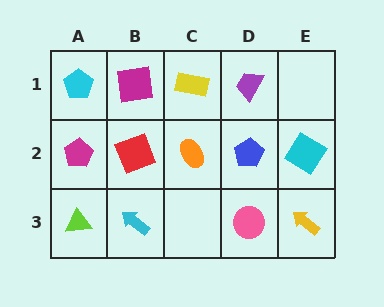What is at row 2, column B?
A red square.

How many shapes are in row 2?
5 shapes.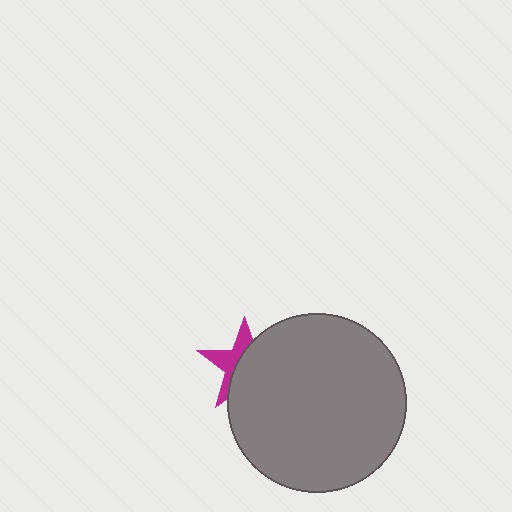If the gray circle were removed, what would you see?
You would see the complete magenta star.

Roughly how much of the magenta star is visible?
A small part of it is visible (roughly 40%).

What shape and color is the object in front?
The object in front is a gray circle.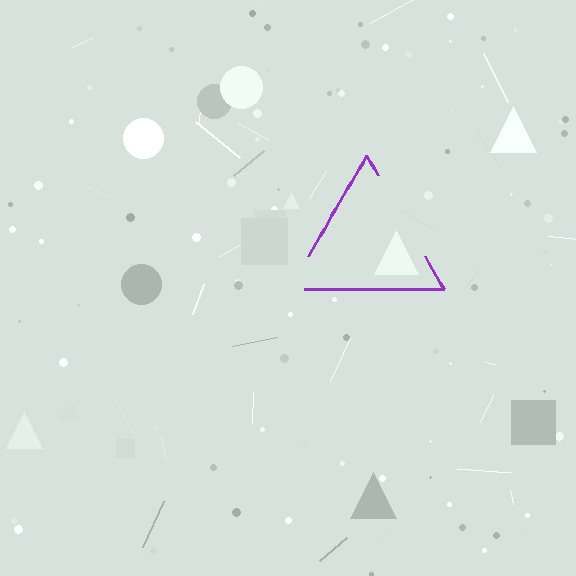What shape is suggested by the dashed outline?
The dashed outline suggests a triangle.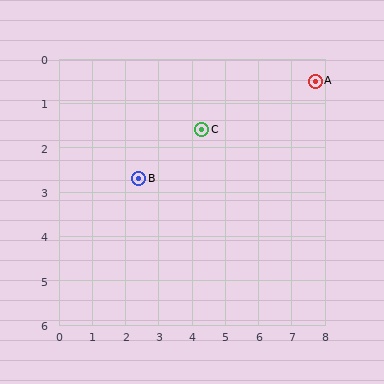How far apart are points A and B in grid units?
Points A and B are about 5.7 grid units apart.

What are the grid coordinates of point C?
Point C is at approximately (4.3, 1.6).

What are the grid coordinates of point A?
Point A is at approximately (7.7, 0.5).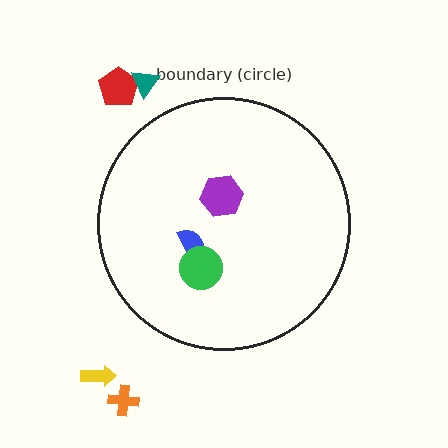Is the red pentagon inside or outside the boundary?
Outside.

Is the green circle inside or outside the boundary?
Inside.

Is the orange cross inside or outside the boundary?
Outside.